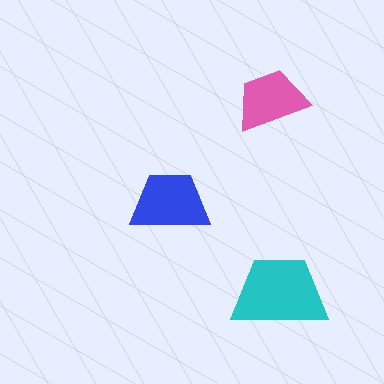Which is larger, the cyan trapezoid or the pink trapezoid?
The cyan one.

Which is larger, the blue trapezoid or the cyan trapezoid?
The cyan one.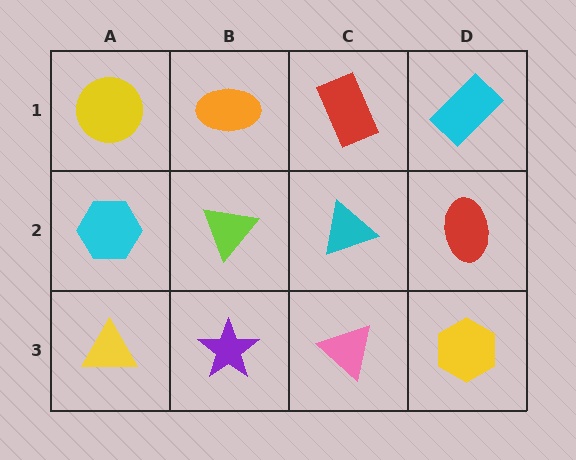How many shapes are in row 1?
4 shapes.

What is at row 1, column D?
A cyan rectangle.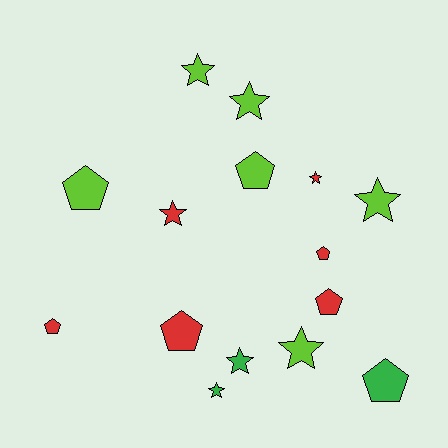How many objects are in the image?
There are 15 objects.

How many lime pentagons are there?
There are 2 lime pentagons.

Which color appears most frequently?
Red, with 6 objects.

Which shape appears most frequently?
Star, with 8 objects.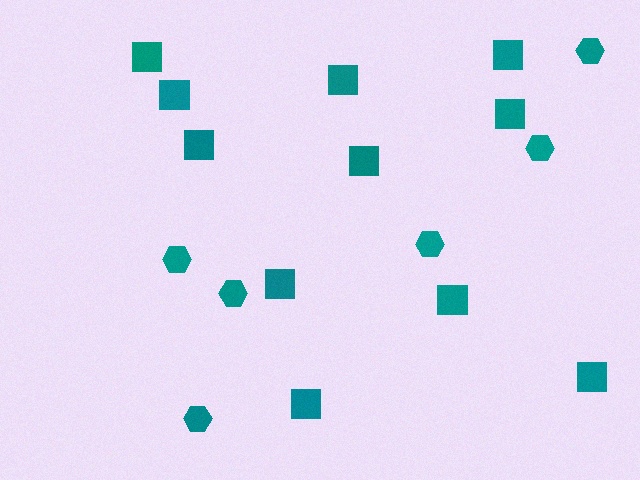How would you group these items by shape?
There are 2 groups: one group of hexagons (6) and one group of squares (11).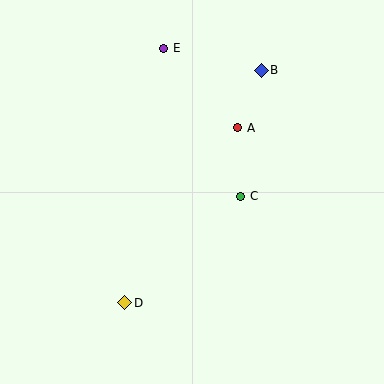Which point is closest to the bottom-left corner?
Point D is closest to the bottom-left corner.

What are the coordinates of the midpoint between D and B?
The midpoint between D and B is at (193, 186).